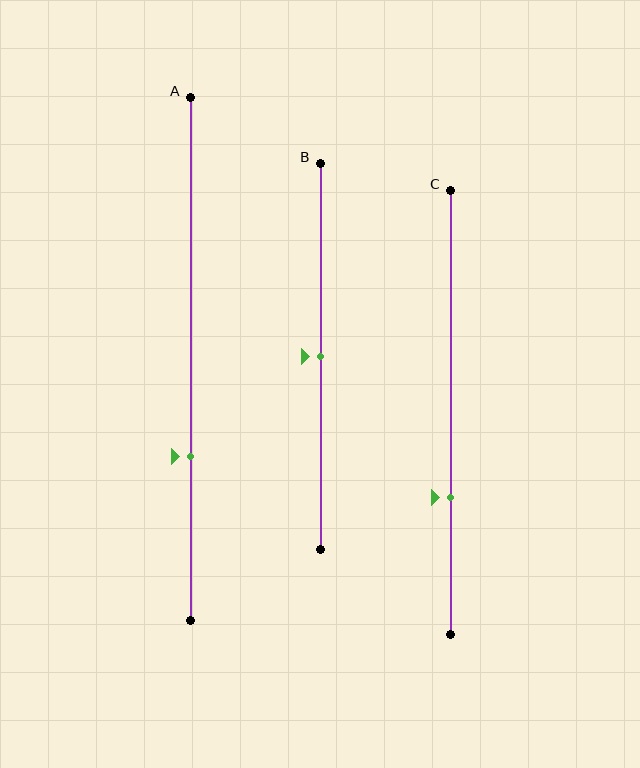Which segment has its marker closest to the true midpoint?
Segment B has its marker closest to the true midpoint.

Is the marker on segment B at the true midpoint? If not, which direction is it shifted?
Yes, the marker on segment B is at the true midpoint.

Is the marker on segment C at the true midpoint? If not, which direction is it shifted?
No, the marker on segment C is shifted downward by about 19% of the segment length.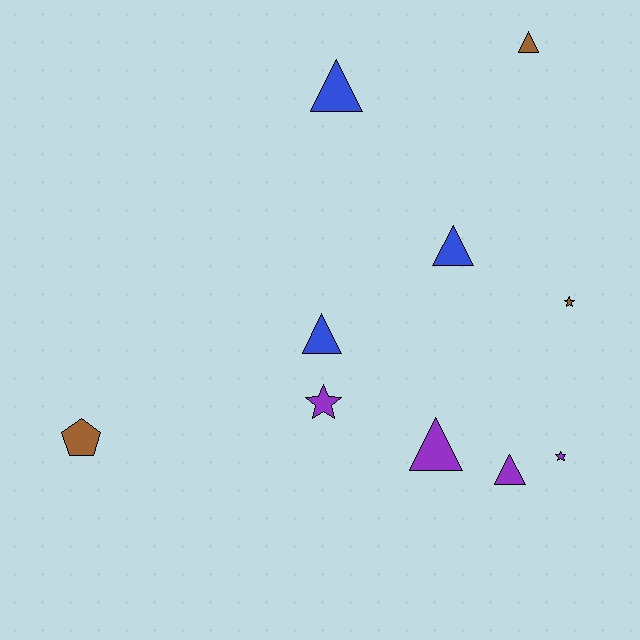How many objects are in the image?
There are 10 objects.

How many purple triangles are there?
There are 2 purple triangles.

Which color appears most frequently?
Purple, with 4 objects.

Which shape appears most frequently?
Triangle, with 6 objects.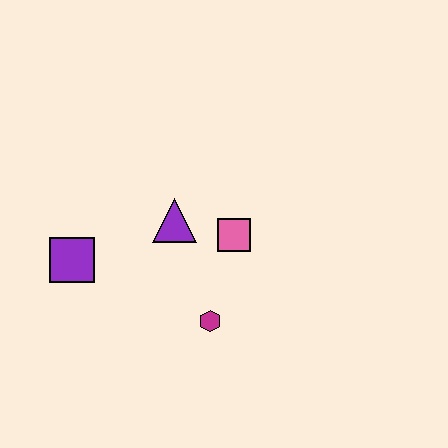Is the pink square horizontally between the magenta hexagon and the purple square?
No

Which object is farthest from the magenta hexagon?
The purple square is farthest from the magenta hexagon.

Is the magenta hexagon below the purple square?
Yes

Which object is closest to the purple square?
The purple triangle is closest to the purple square.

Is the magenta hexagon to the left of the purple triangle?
No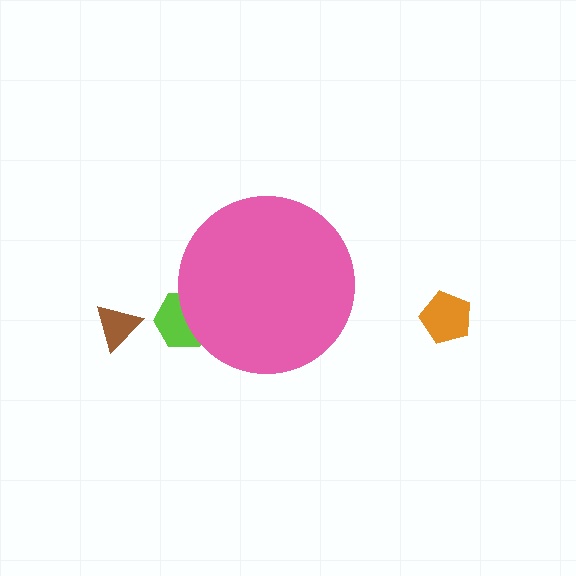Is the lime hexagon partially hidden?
Yes, the lime hexagon is partially hidden behind the pink circle.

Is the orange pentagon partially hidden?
No, the orange pentagon is fully visible.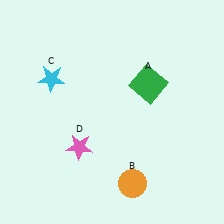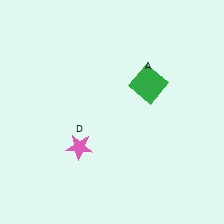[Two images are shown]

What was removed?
The cyan star (C), the orange circle (B) were removed in Image 2.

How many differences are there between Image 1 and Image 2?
There are 2 differences between the two images.